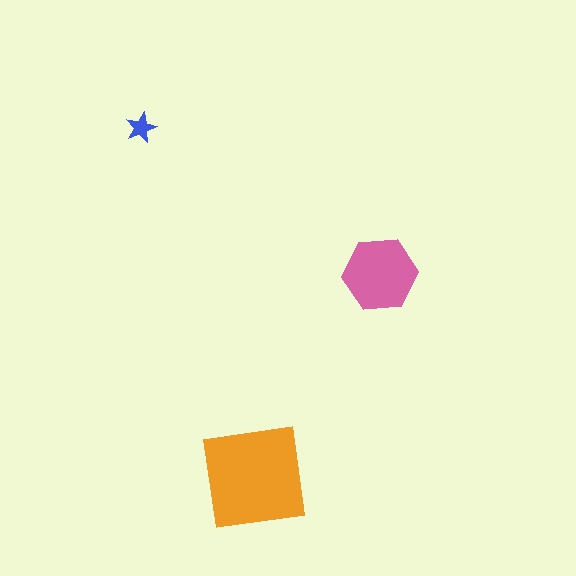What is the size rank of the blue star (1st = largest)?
3rd.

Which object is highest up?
The blue star is topmost.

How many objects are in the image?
There are 3 objects in the image.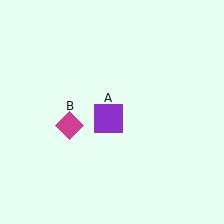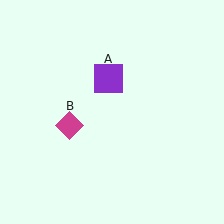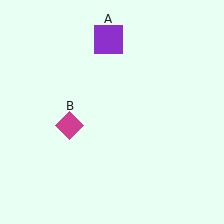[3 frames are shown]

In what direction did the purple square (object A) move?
The purple square (object A) moved up.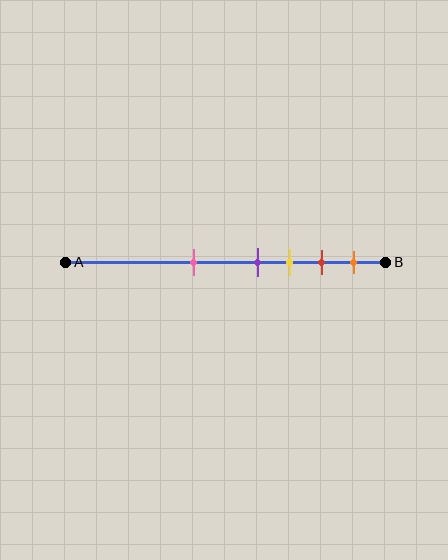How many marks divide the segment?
There are 5 marks dividing the segment.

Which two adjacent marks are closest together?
The purple and yellow marks are the closest adjacent pair.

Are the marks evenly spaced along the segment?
No, the marks are not evenly spaced.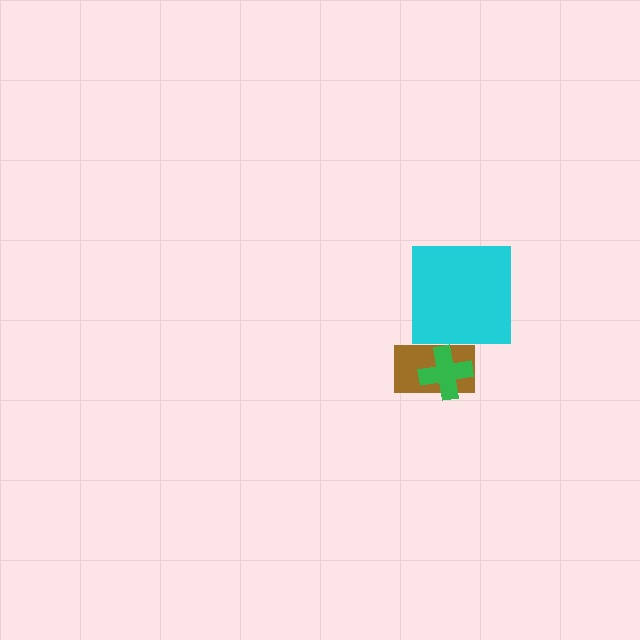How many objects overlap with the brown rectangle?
2 objects overlap with the brown rectangle.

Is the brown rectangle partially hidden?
Yes, it is partially covered by another shape.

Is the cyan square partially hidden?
No, no other shape covers it.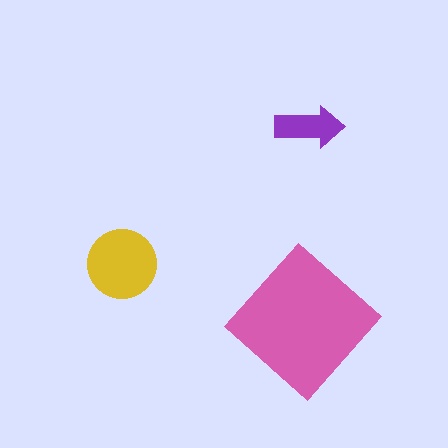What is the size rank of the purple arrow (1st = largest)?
3rd.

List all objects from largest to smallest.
The pink diamond, the yellow circle, the purple arrow.